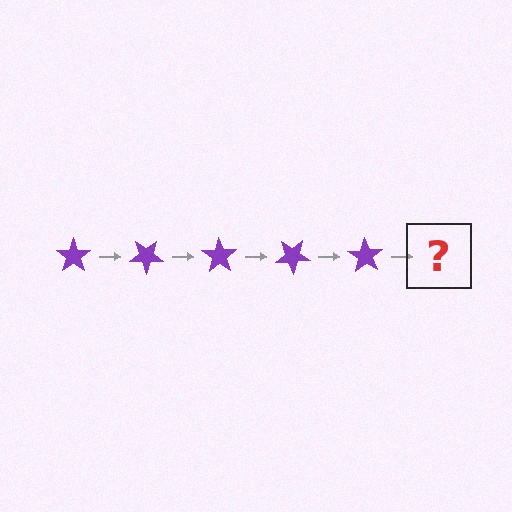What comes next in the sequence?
The next element should be a purple star rotated 175 degrees.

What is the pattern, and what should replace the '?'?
The pattern is that the star rotates 35 degrees each step. The '?' should be a purple star rotated 175 degrees.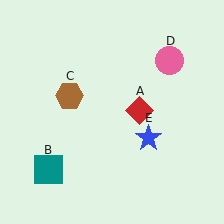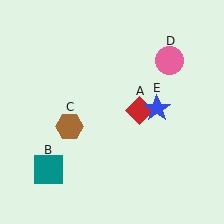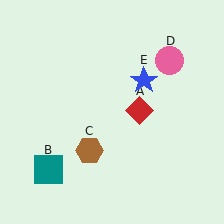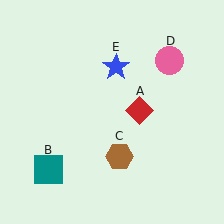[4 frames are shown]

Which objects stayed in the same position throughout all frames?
Red diamond (object A) and teal square (object B) and pink circle (object D) remained stationary.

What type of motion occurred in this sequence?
The brown hexagon (object C), blue star (object E) rotated counterclockwise around the center of the scene.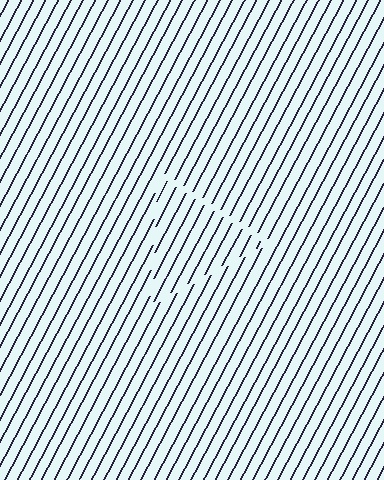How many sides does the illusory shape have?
3 sides — the line-ends trace a triangle.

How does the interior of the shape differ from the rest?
The interior of the shape contains the same grating, shifted by half a period — the contour is defined by the phase discontinuity where line-ends from the inner and outer gratings abut.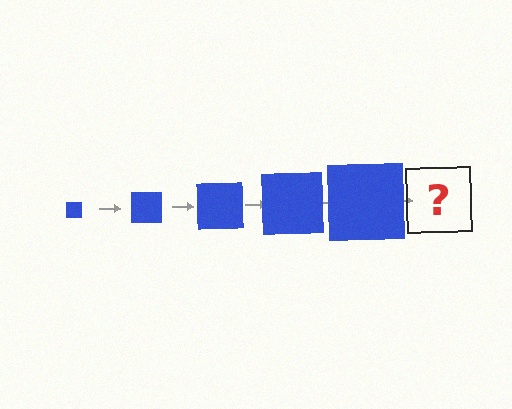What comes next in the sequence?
The next element should be a blue square, larger than the previous one.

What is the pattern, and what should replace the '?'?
The pattern is that the square gets progressively larger each step. The '?' should be a blue square, larger than the previous one.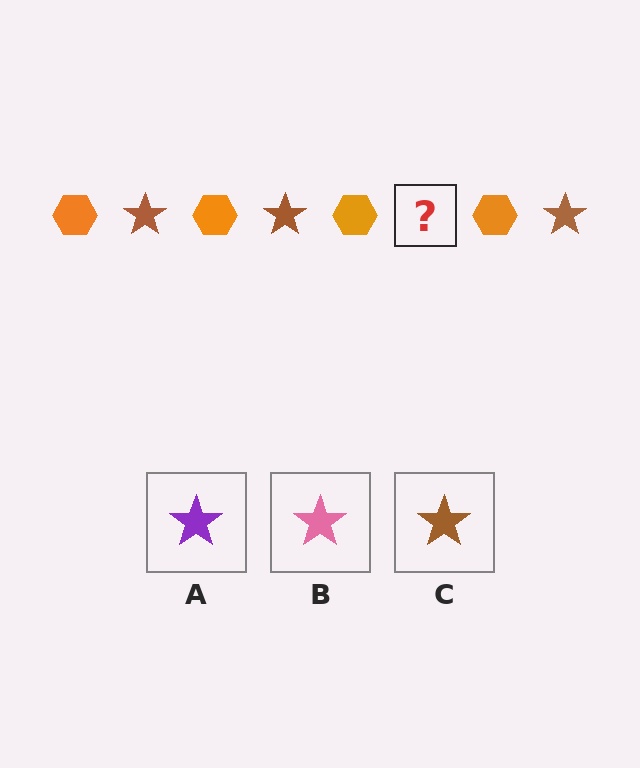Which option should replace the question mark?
Option C.